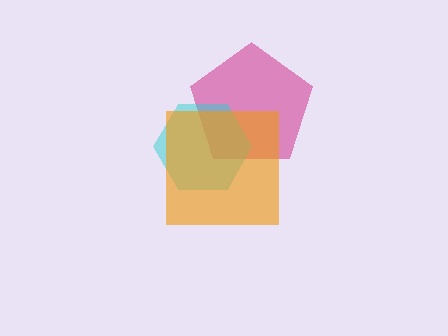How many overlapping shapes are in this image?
There are 3 overlapping shapes in the image.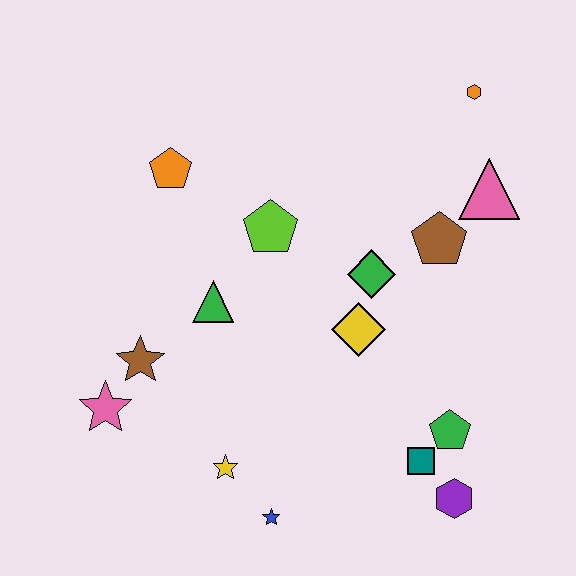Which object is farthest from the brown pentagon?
The pink star is farthest from the brown pentagon.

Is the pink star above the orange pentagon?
No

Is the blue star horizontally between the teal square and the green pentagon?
No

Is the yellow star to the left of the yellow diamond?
Yes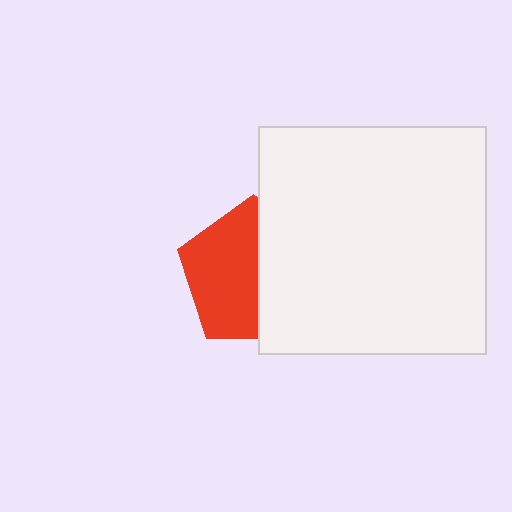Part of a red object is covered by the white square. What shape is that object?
It is a pentagon.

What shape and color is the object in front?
The object in front is a white square.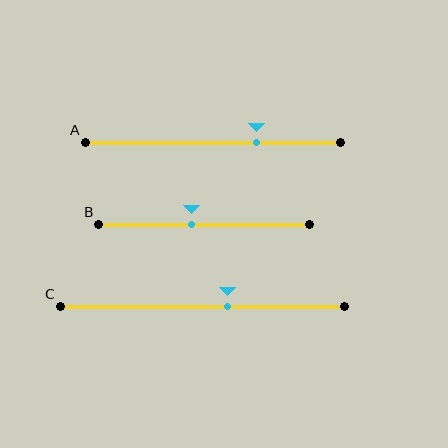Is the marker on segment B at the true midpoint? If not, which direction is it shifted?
No, the marker on segment B is shifted to the left by about 6% of the segment length.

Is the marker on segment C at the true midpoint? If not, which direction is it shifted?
No, the marker on segment C is shifted to the right by about 9% of the segment length.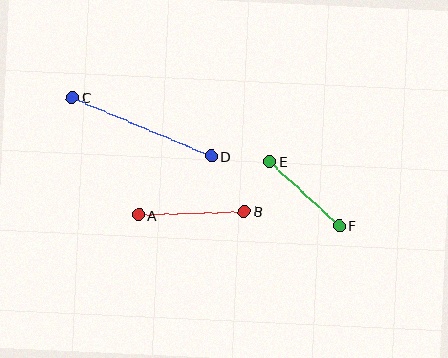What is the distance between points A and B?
The distance is approximately 106 pixels.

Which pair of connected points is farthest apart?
Points C and D are farthest apart.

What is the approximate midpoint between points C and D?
The midpoint is at approximately (142, 127) pixels.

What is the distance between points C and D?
The distance is approximately 151 pixels.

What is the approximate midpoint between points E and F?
The midpoint is at approximately (304, 193) pixels.